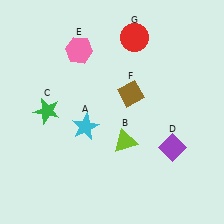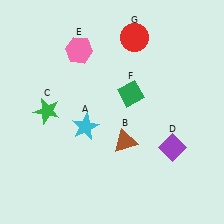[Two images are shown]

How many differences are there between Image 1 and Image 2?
There are 2 differences between the two images.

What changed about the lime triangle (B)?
In Image 1, B is lime. In Image 2, it changed to brown.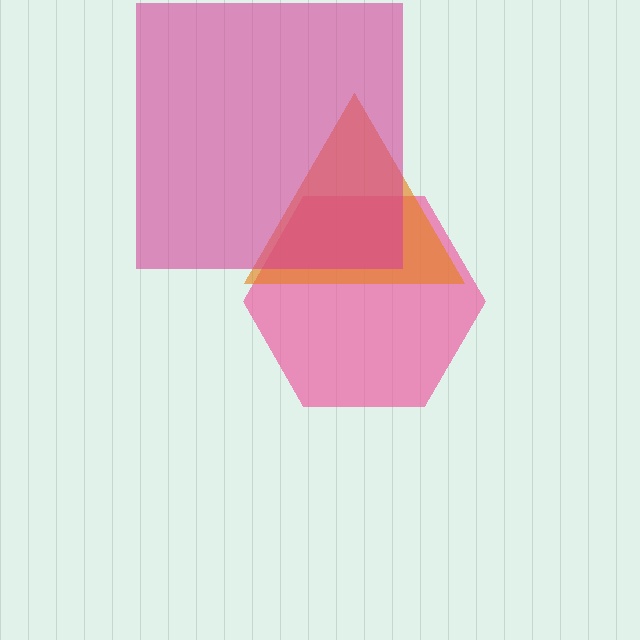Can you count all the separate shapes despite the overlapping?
Yes, there are 3 separate shapes.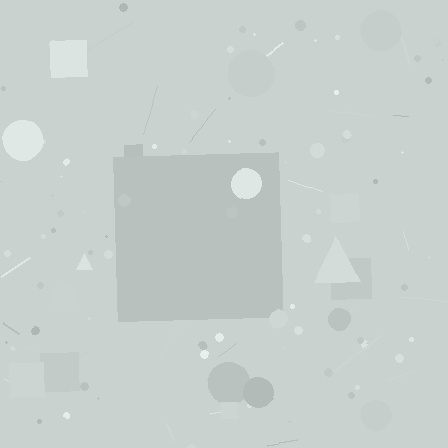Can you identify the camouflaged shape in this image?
The camouflaged shape is a square.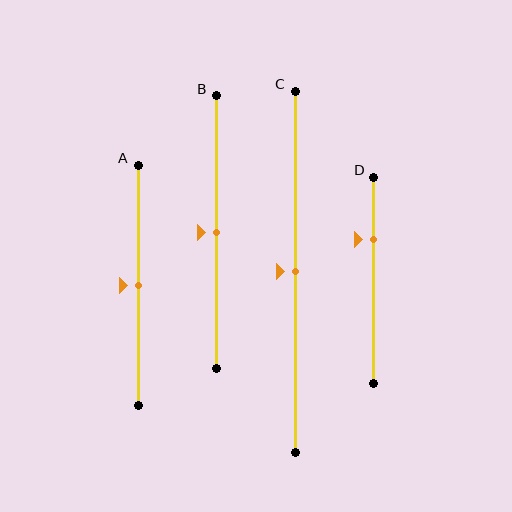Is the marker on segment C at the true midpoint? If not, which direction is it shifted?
Yes, the marker on segment C is at the true midpoint.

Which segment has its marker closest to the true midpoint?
Segment A has its marker closest to the true midpoint.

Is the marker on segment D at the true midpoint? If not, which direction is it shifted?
No, the marker on segment D is shifted upward by about 20% of the segment length.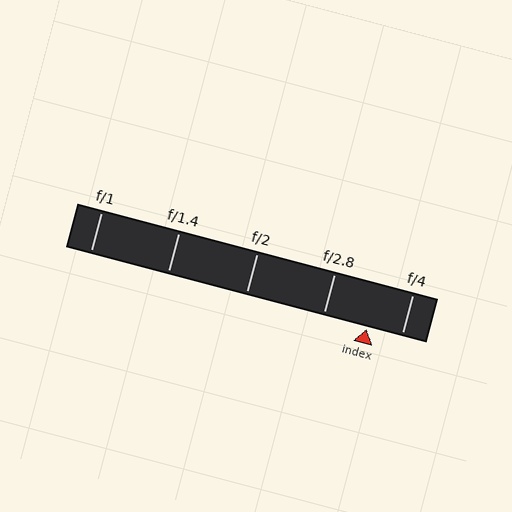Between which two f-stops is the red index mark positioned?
The index mark is between f/2.8 and f/4.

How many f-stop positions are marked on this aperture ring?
There are 5 f-stop positions marked.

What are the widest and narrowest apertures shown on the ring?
The widest aperture shown is f/1 and the narrowest is f/4.